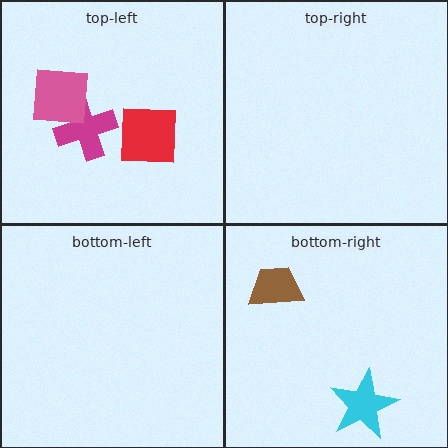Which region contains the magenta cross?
The top-left region.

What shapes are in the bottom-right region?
The cyan star, the brown trapezoid.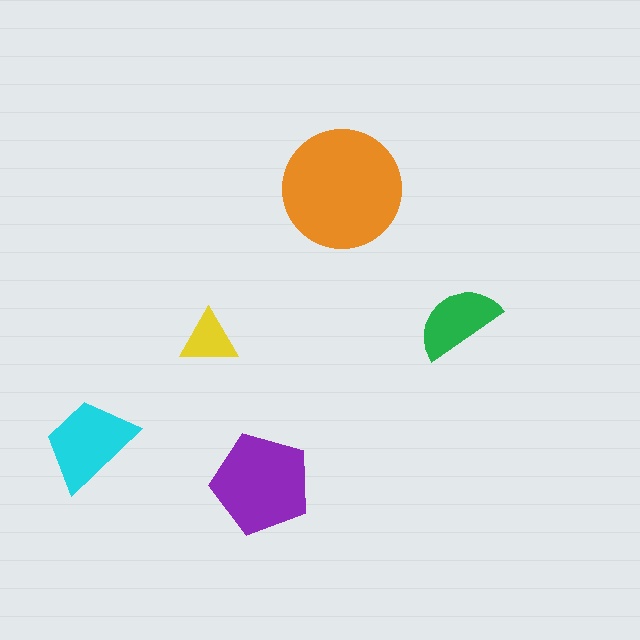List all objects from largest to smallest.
The orange circle, the purple pentagon, the cyan trapezoid, the green semicircle, the yellow triangle.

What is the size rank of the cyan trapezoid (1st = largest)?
3rd.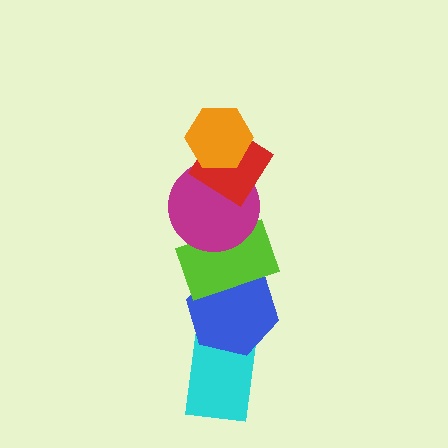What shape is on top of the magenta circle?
The red diamond is on top of the magenta circle.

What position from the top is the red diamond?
The red diamond is 2nd from the top.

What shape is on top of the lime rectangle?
The magenta circle is on top of the lime rectangle.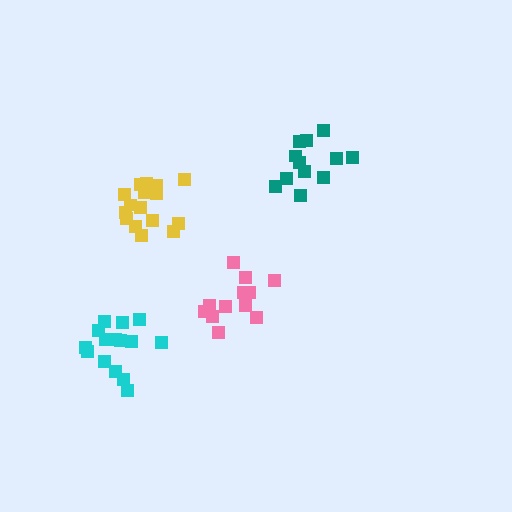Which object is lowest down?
The cyan cluster is bottommost.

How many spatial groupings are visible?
There are 4 spatial groupings.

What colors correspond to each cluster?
The clusters are colored: pink, cyan, yellow, teal.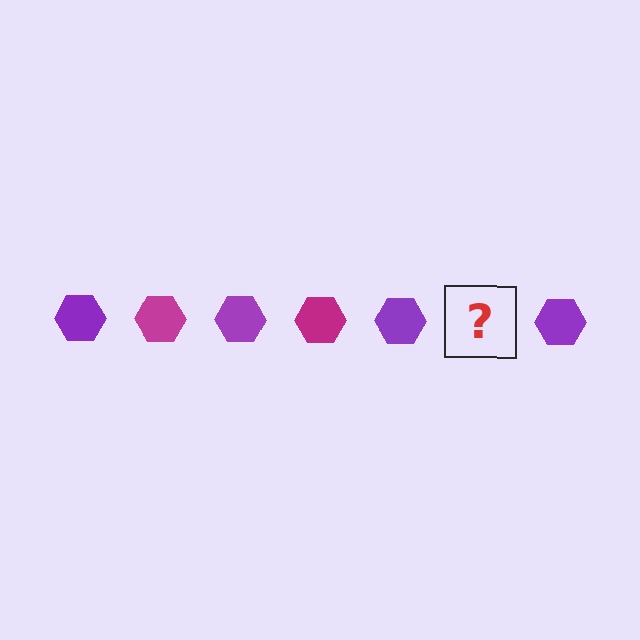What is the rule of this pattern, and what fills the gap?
The rule is that the pattern cycles through purple, magenta hexagons. The gap should be filled with a magenta hexagon.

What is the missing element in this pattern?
The missing element is a magenta hexagon.